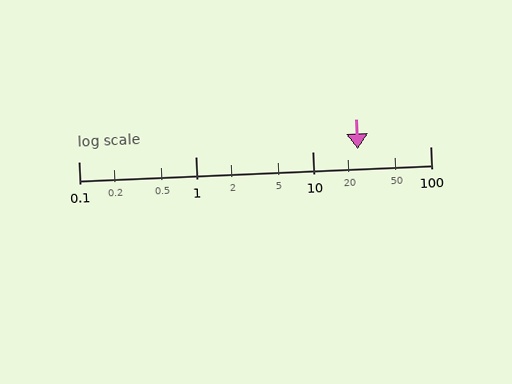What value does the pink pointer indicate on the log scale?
The pointer indicates approximately 24.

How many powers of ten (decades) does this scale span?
The scale spans 3 decades, from 0.1 to 100.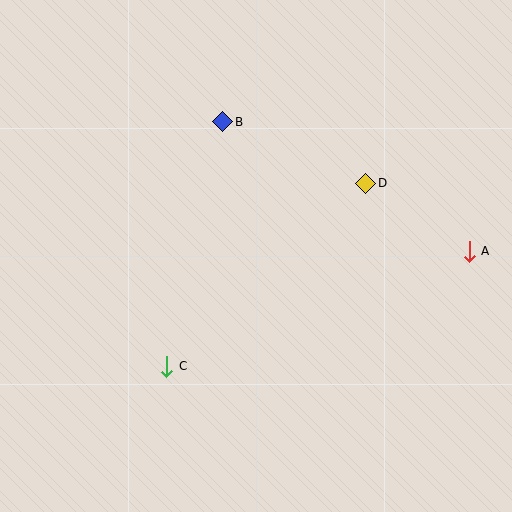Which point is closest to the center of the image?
Point D at (366, 183) is closest to the center.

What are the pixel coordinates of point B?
Point B is at (223, 122).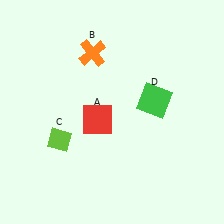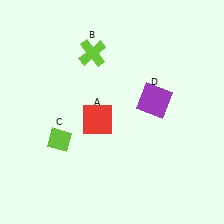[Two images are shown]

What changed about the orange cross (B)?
In Image 1, B is orange. In Image 2, it changed to lime.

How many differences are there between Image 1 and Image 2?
There are 2 differences between the two images.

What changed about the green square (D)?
In Image 1, D is green. In Image 2, it changed to purple.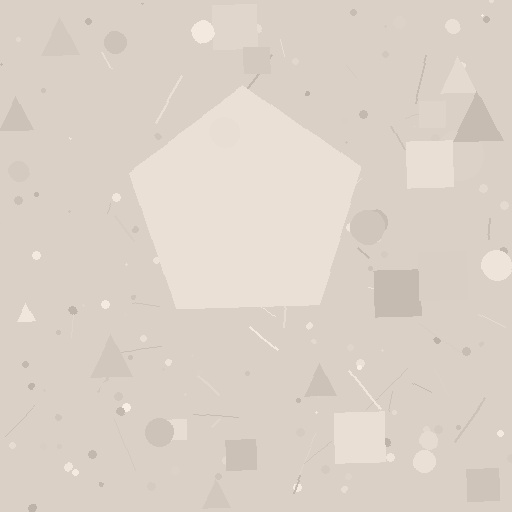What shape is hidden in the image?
A pentagon is hidden in the image.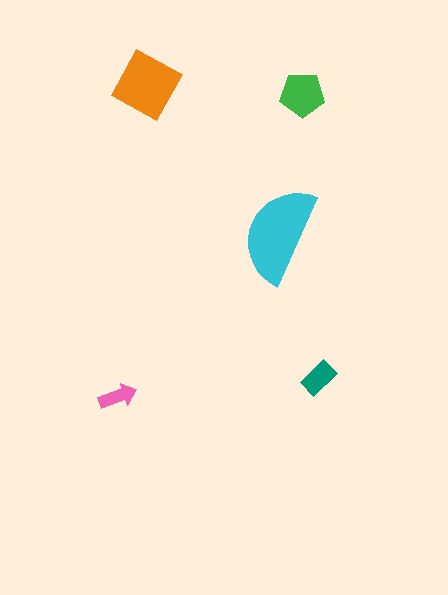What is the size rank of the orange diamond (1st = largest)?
2nd.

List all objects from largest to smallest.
The cyan semicircle, the orange diamond, the green pentagon, the teal rectangle, the pink arrow.